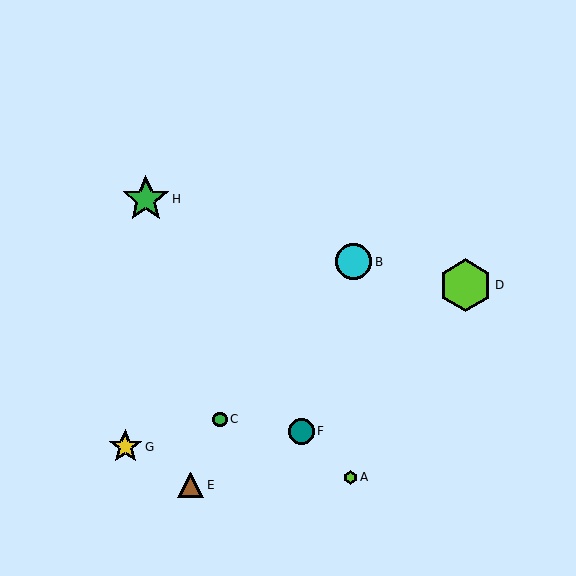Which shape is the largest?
The lime hexagon (labeled D) is the largest.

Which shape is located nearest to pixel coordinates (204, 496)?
The brown triangle (labeled E) at (191, 485) is nearest to that location.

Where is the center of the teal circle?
The center of the teal circle is at (302, 431).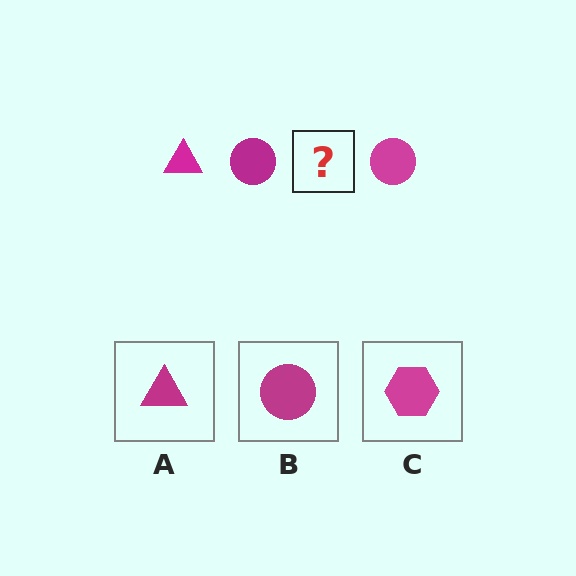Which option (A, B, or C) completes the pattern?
A.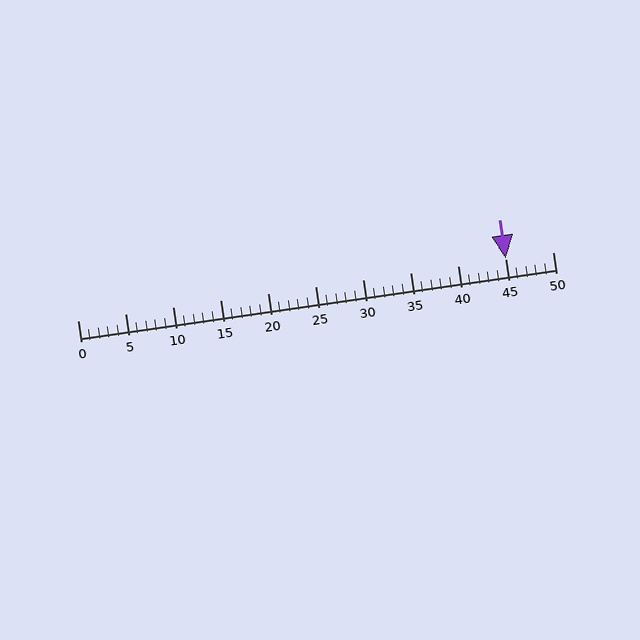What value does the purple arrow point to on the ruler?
The purple arrow points to approximately 45.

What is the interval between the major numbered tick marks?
The major tick marks are spaced 5 units apart.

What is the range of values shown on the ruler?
The ruler shows values from 0 to 50.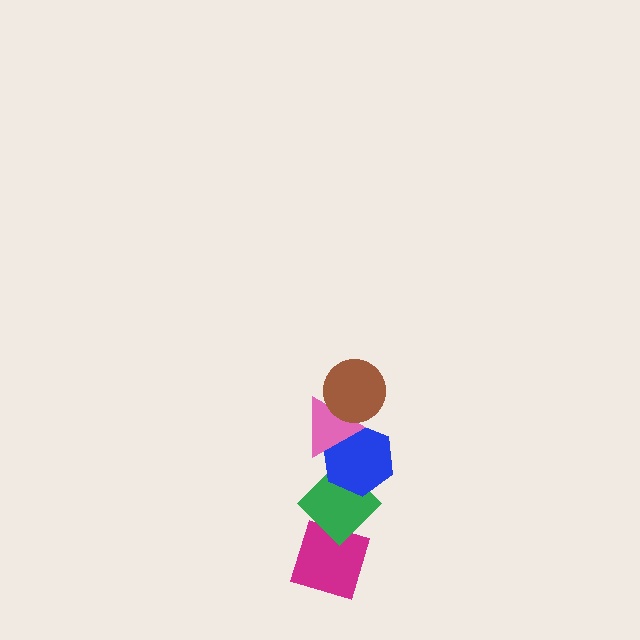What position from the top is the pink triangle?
The pink triangle is 2nd from the top.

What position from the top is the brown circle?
The brown circle is 1st from the top.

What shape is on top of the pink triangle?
The brown circle is on top of the pink triangle.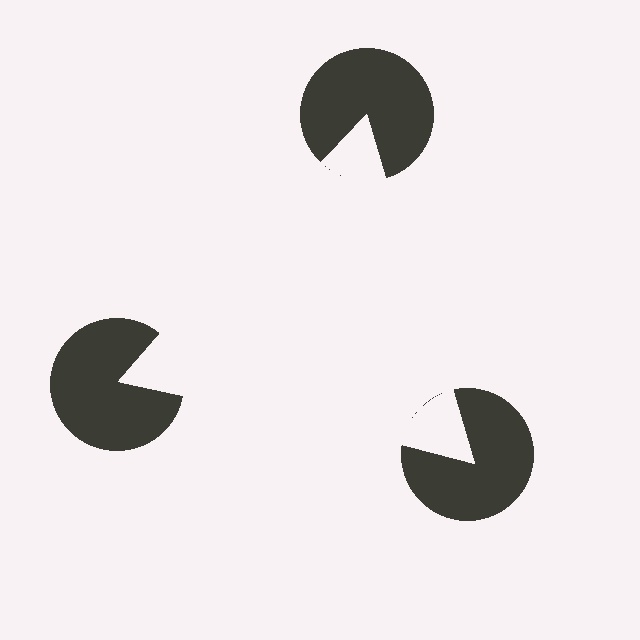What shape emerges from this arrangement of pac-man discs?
An illusory triangle — its edges are inferred from the aligned wedge cuts in the pac-man discs, not physically drawn.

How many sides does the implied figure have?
3 sides.